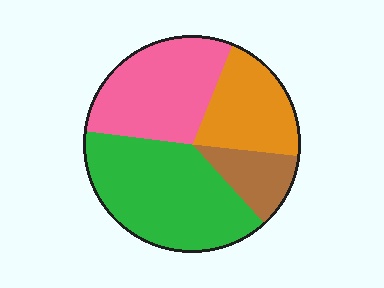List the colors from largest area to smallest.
From largest to smallest: green, pink, orange, brown.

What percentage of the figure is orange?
Orange covers 21% of the figure.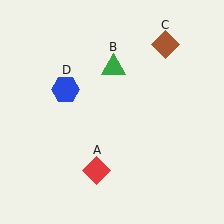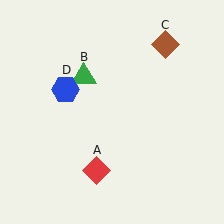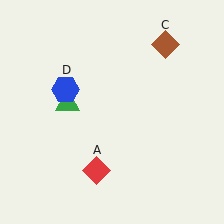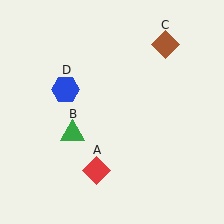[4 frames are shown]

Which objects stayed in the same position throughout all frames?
Red diamond (object A) and brown diamond (object C) and blue hexagon (object D) remained stationary.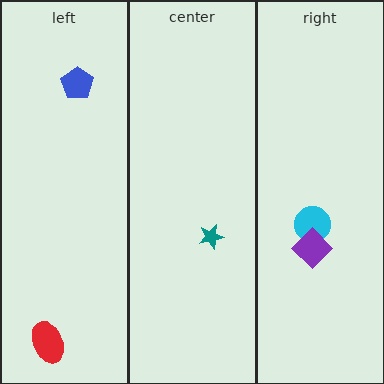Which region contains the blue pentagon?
The left region.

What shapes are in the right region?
The cyan circle, the purple diamond.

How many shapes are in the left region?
2.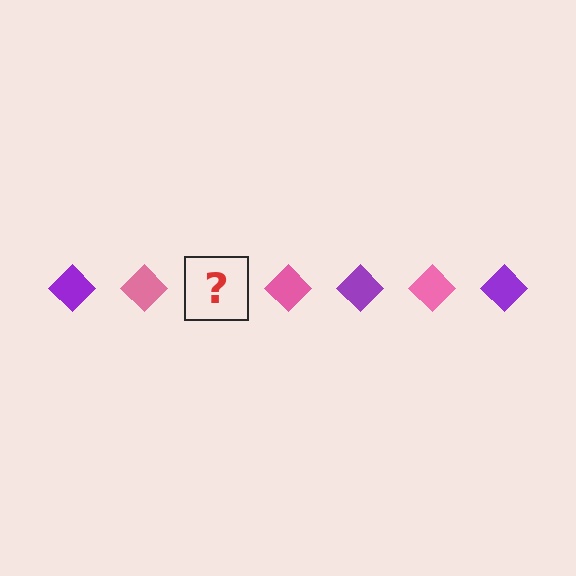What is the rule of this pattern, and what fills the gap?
The rule is that the pattern cycles through purple, pink diamonds. The gap should be filled with a purple diamond.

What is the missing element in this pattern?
The missing element is a purple diamond.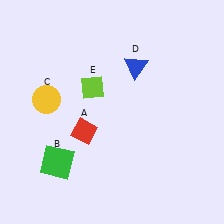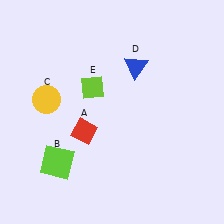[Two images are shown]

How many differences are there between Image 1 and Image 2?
There is 1 difference between the two images.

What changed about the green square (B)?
In Image 1, B is green. In Image 2, it changed to lime.